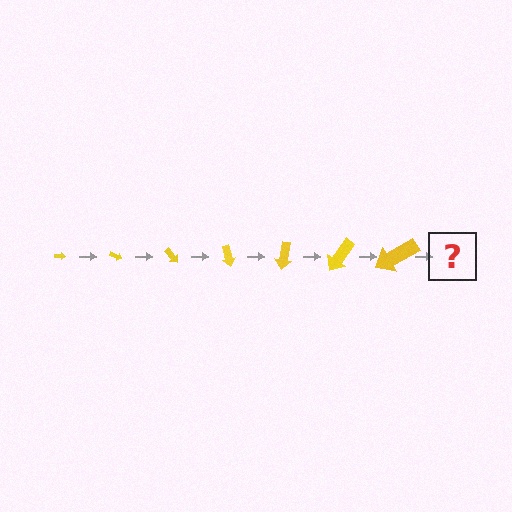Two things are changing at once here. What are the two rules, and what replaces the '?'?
The two rules are that the arrow grows larger each step and it rotates 25 degrees each step. The '?' should be an arrow, larger than the previous one and rotated 175 degrees from the start.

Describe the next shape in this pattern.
It should be an arrow, larger than the previous one and rotated 175 degrees from the start.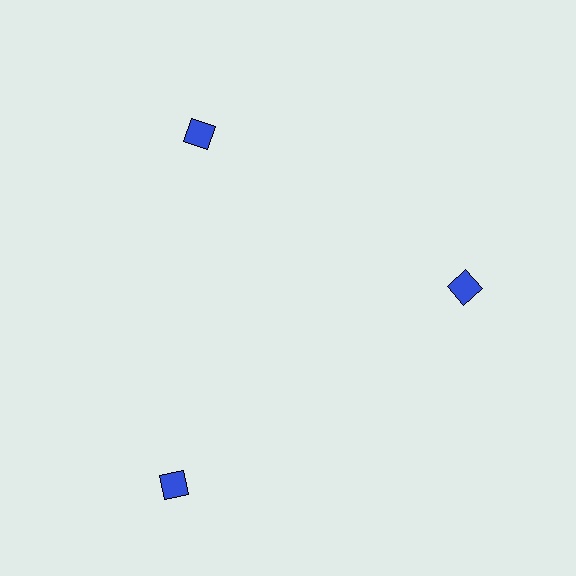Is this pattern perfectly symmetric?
No. The 3 blue diamonds are arranged in a ring, but one element near the 7 o'clock position is pushed outward from the center, breaking the 3-fold rotational symmetry.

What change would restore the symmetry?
The symmetry would be restored by moving it inward, back onto the ring so that all 3 diamonds sit at equal angles and equal distance from the center.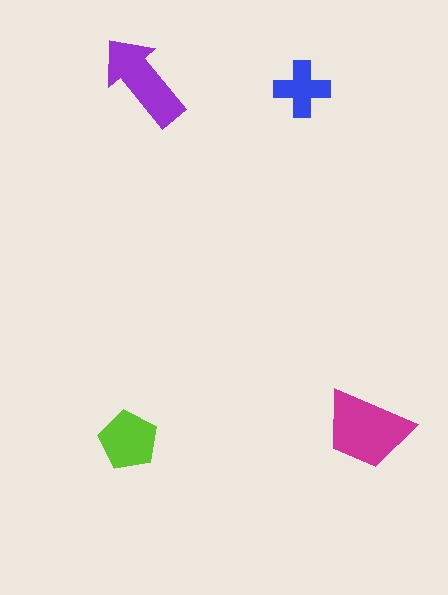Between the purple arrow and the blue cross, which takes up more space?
The purple arrow.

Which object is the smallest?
The blue cross.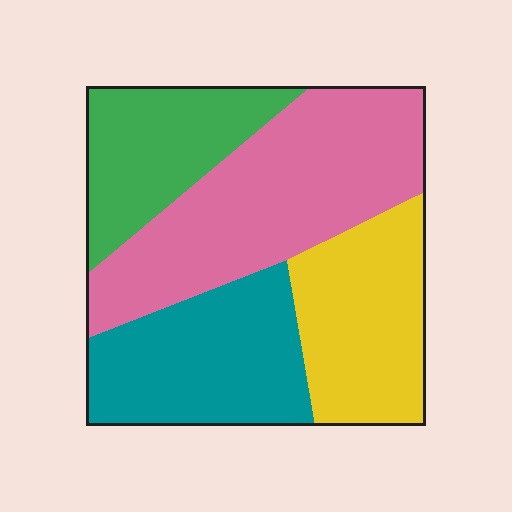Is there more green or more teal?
Teal.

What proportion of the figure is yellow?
Yellow covers about 20% of the figure.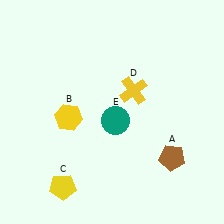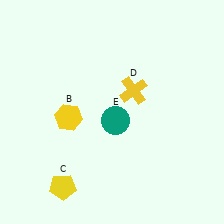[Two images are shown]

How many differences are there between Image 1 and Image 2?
There is 1 difference between the two images.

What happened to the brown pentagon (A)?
The brown pentagon (A) was removed in Image 2. It was in the bottom-right area of Image 1.